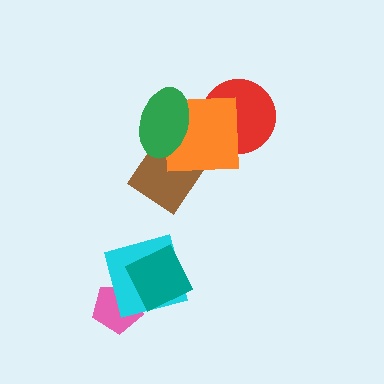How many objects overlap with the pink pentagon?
1 object overlaps with the pink pentagon.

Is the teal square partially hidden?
No, no other shape covers it.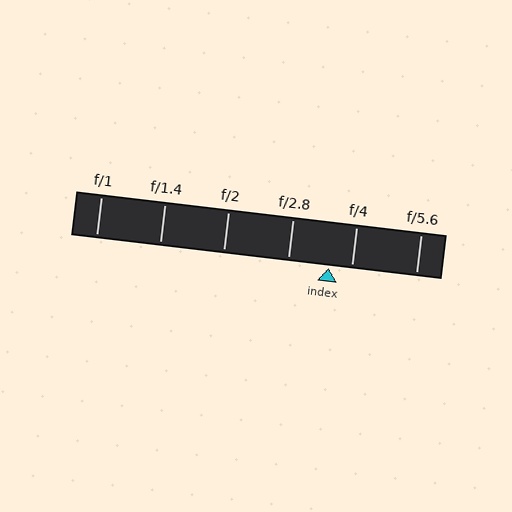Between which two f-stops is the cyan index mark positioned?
The index mark is between f/2.8 and f/4.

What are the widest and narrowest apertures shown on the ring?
The widest aperture shown is f/1 and the narrowest is f/5.6.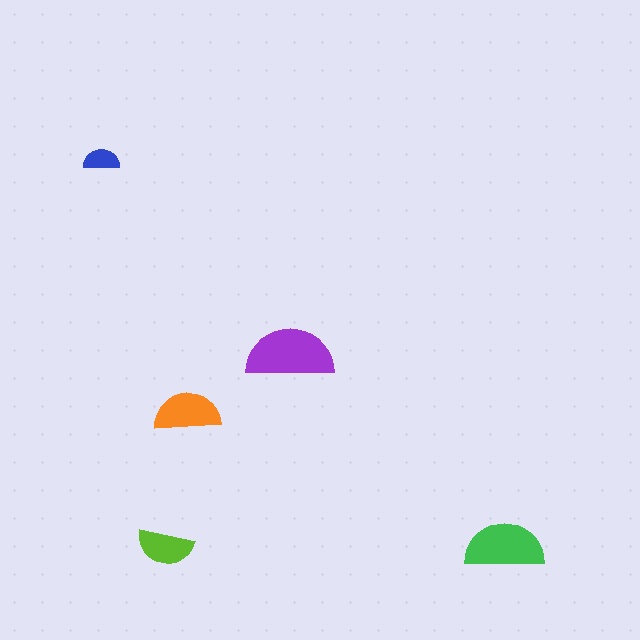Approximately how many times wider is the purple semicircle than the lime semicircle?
About 1.5 times wider.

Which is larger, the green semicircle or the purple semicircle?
The purple one.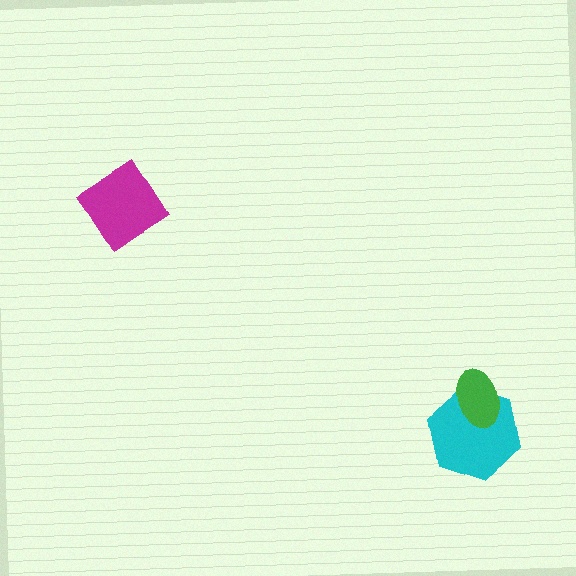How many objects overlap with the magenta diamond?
0 objects overlap with the magenta diamond.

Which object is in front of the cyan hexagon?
The green ellipse is in front of the cyan hexagon.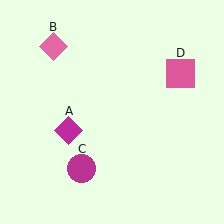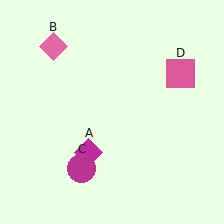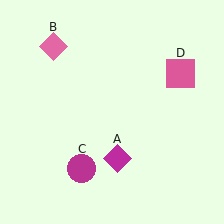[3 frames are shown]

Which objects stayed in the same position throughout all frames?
Pink diamond (object B) and magenta circle (object C) and pink square (object D) remained stationary.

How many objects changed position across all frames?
1 object changed position: magenta diamond (object A).